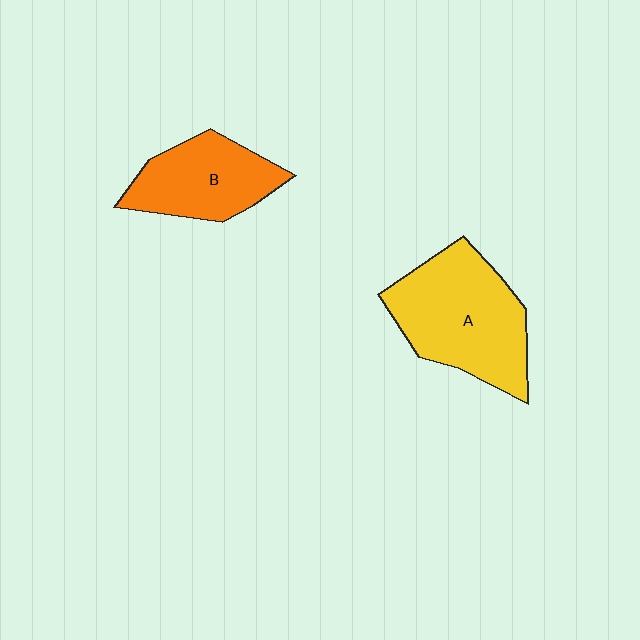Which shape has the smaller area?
Shape B (orange).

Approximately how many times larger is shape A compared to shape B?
Approximately 1.5 times.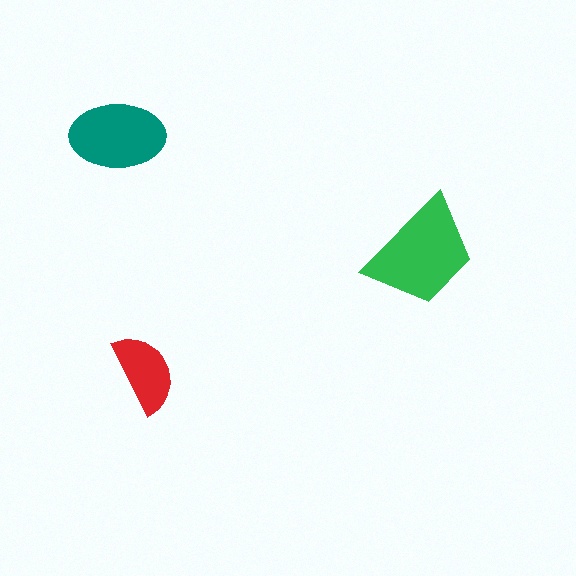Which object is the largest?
The green trapezoid.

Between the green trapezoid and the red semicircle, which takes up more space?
The green trapezoid.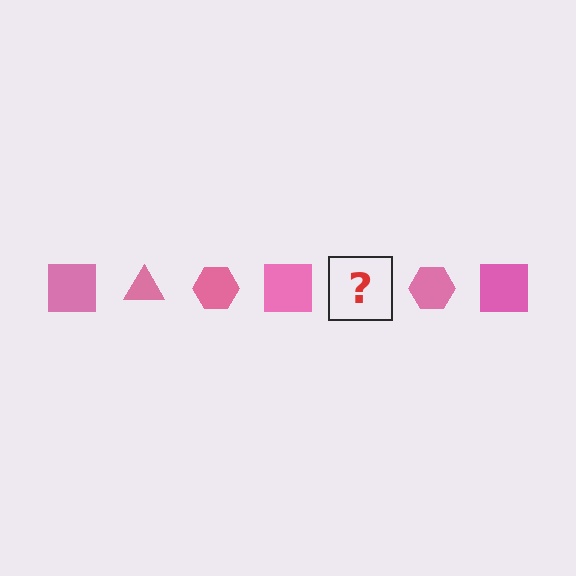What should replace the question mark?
The question mark should be replaced with a pink triangle.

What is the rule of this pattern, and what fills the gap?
The rule is that the pattern cycles through square, triangle, hexagon shapes in pink. The gap should be filled with a pink triangle.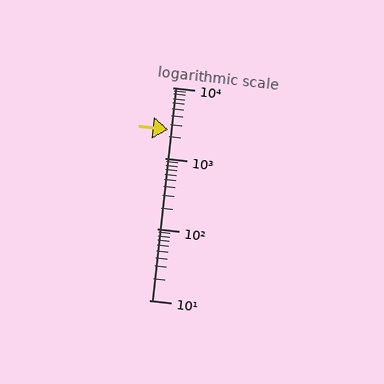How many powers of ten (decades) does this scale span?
The scale spans 3 decades, from 10 to 10000.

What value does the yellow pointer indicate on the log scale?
The pointer indicates approximately 2500.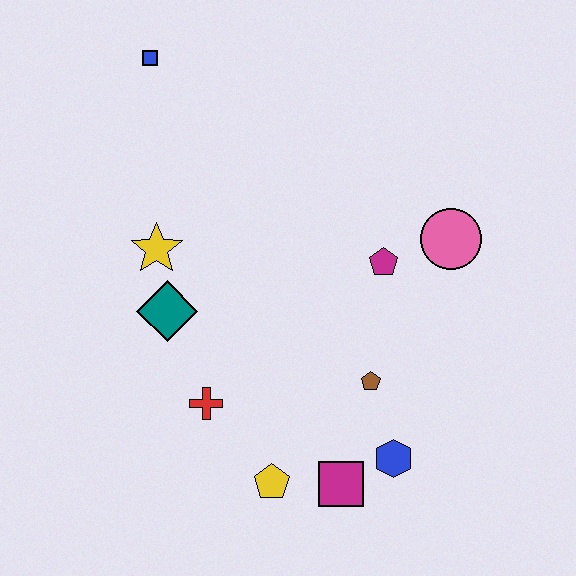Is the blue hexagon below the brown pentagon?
Yes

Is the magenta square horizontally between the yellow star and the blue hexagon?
Yes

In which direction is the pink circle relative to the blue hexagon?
The pink circle is above the blue hexagon.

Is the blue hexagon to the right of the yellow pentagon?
Yes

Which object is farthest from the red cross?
The blue square is farthest from the red cross.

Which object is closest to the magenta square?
The blue hexagon is closest to the magenta square.